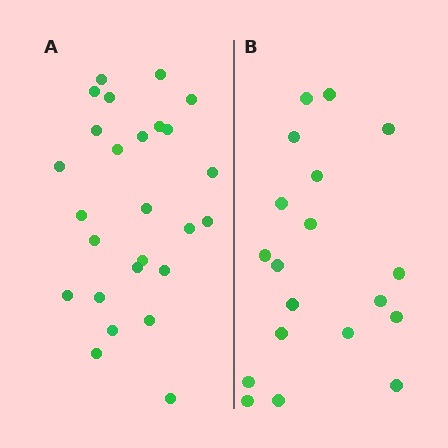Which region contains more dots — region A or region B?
Region A (the left region) has more dots.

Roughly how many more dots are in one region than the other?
Region A has roughly 8 or so more dots than region B.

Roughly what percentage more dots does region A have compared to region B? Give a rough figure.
About 35% more.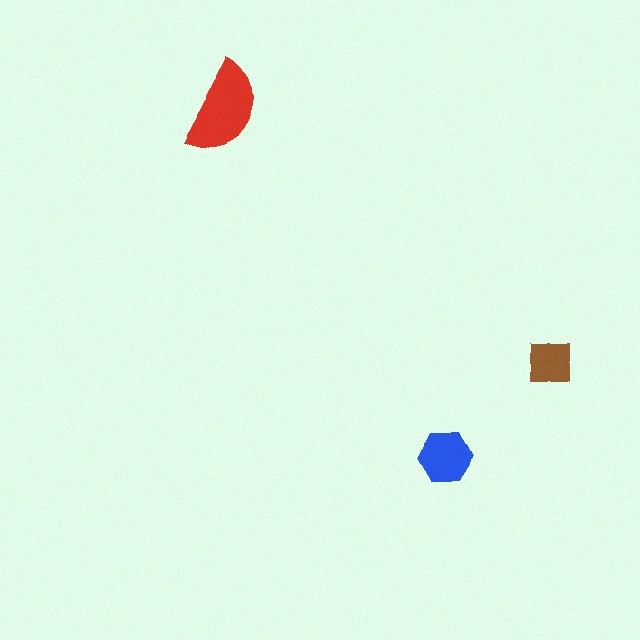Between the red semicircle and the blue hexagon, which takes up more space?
The red semicircle.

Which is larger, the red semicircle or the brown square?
The red semicircle.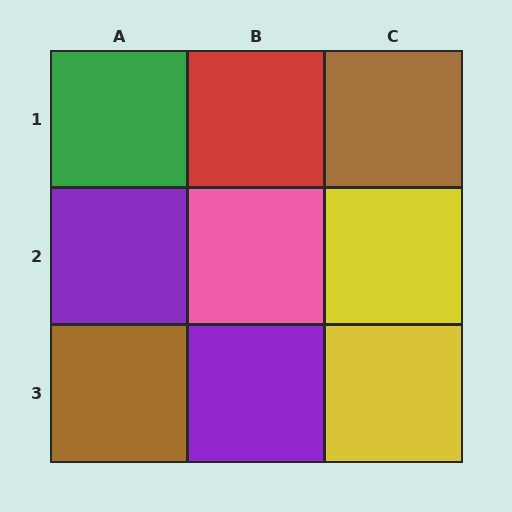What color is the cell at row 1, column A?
Green.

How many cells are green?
1 cell is green.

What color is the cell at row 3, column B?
Purple.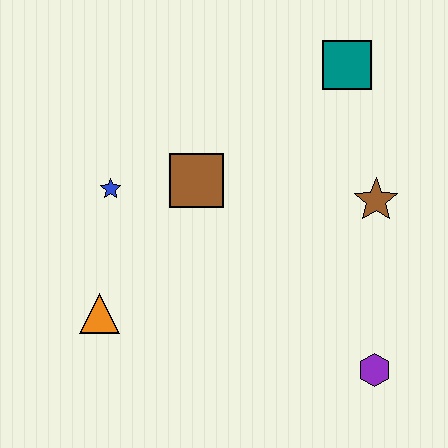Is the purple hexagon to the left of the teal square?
No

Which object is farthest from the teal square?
The orange triangle is farthest from the teal square.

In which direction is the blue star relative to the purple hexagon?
The blue star is to the left of the purple hexagon.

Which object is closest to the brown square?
The blue star is closest to the brown square.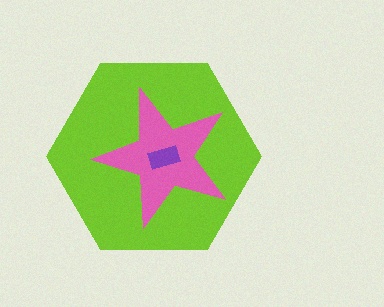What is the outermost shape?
The lime hexagon.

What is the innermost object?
The purple rectangle.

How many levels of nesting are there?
3.